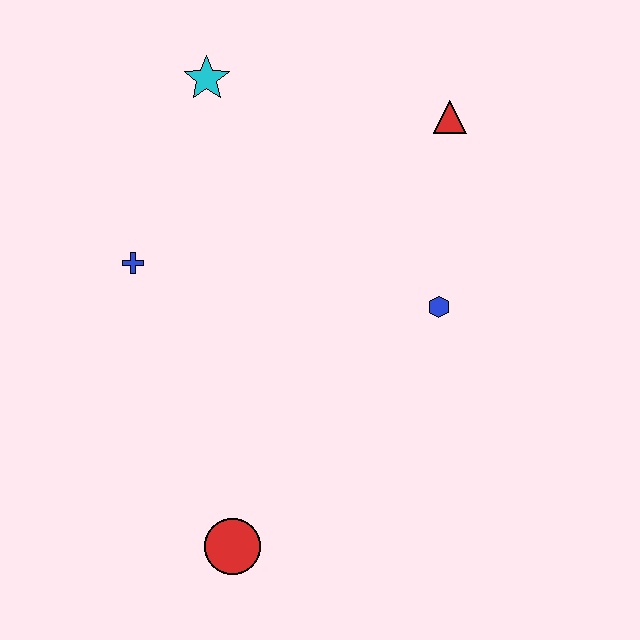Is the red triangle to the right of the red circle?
Yes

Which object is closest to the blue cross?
The cyan star is closest to the blue cross.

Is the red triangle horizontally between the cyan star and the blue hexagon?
No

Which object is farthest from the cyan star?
The red circle is farthest from the cyan star.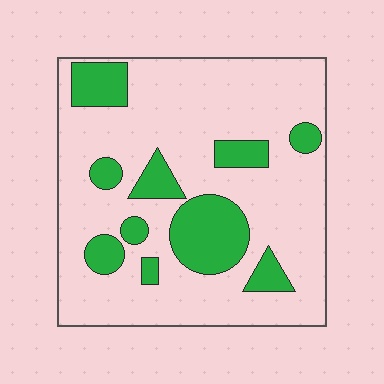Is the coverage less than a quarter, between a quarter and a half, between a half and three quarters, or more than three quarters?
Less than a quarter.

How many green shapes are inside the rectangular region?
10.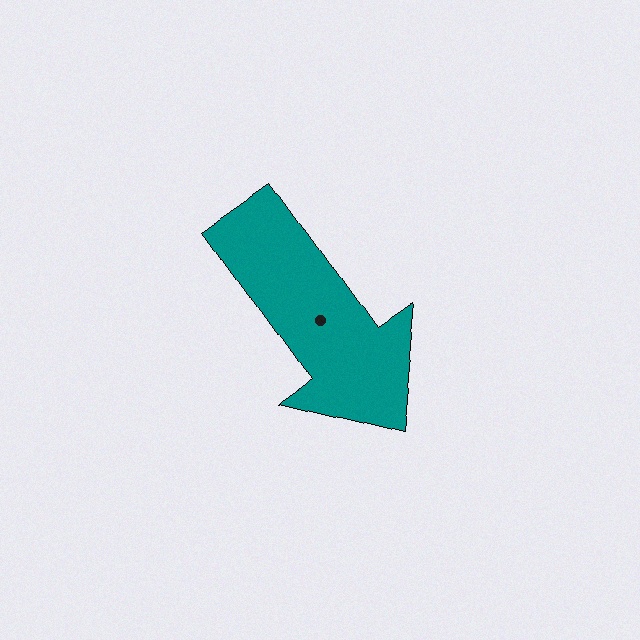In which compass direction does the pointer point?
Southeast.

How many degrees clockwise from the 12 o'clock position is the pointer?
Approximately 145 degrees.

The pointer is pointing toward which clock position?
Roughly 5 o'clock.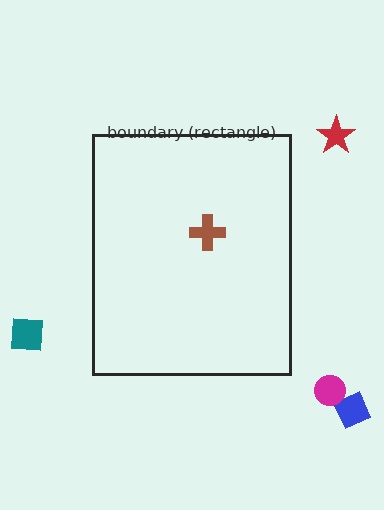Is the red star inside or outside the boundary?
Outside.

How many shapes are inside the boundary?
1 inside, 4 outside.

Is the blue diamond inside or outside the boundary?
Outside.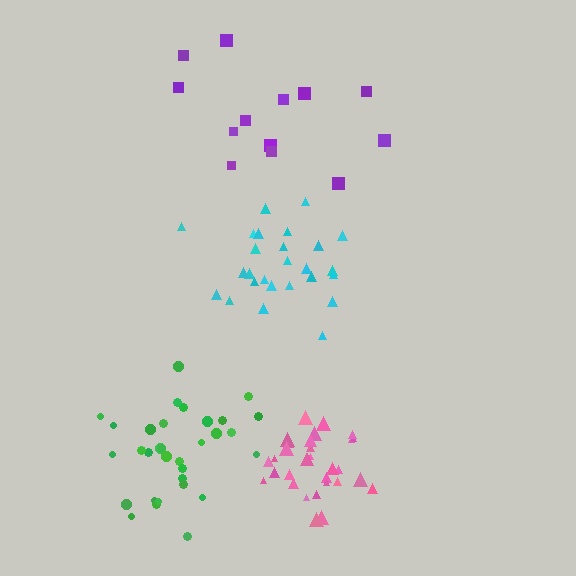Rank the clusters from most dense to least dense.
pink, green, cyan, purple.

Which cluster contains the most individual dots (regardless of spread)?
Green (32).